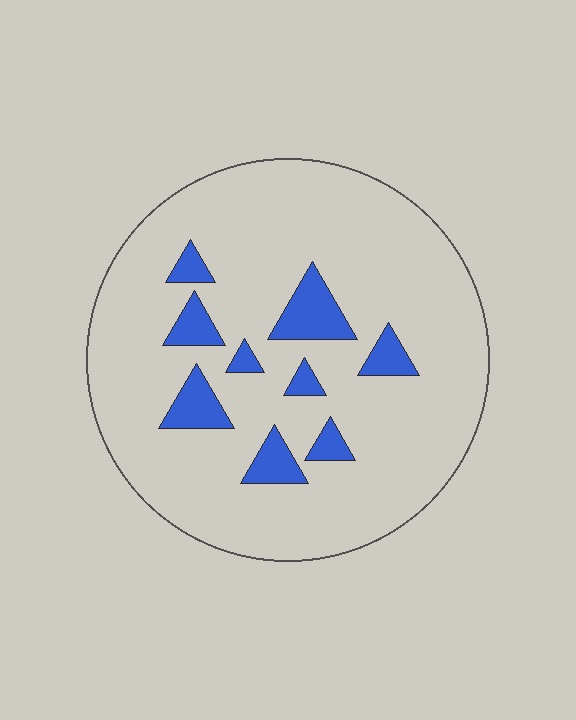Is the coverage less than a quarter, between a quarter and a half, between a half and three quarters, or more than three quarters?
Less than a quarter.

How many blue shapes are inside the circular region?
9.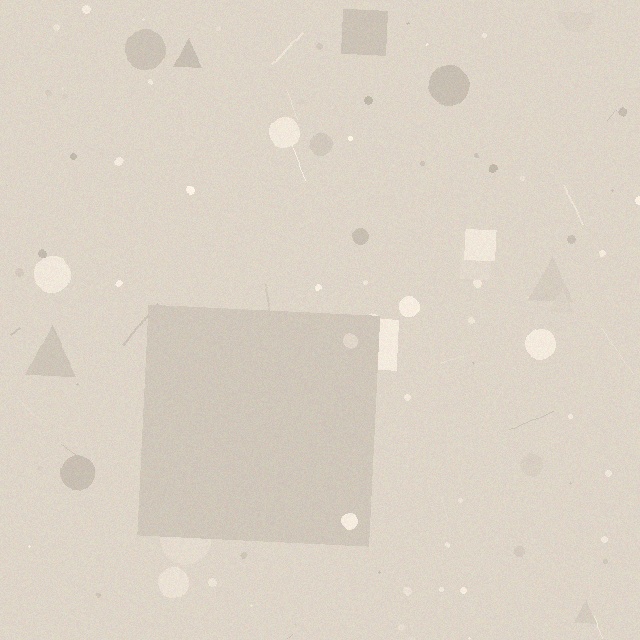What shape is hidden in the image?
A square is hidden in the image.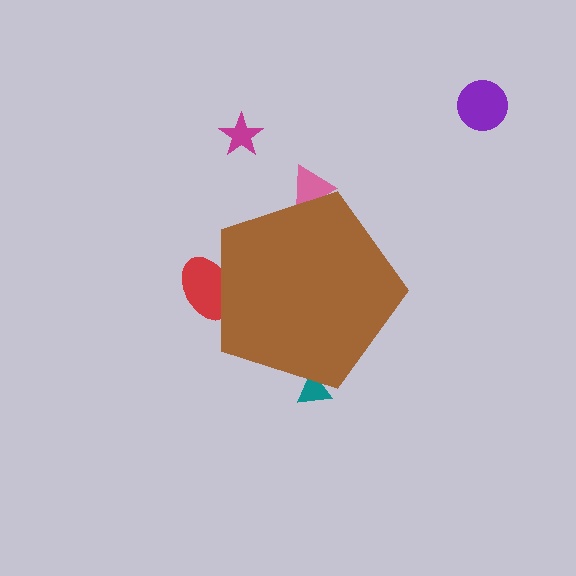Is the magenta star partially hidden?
No, the magenta star is fully visible.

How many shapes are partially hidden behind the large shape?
3 shapes are partially hidden.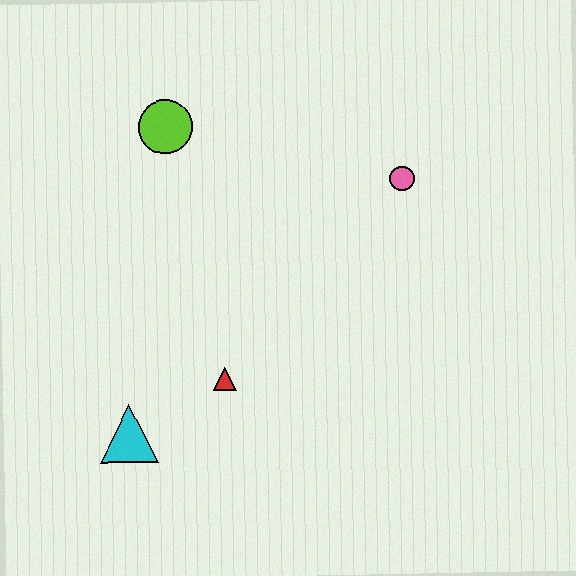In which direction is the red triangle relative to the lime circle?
The red triangle is below the lime circle.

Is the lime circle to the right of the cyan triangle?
Yes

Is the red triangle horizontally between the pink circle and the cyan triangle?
Yes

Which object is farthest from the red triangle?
The pink circle is farthest from the red triangle.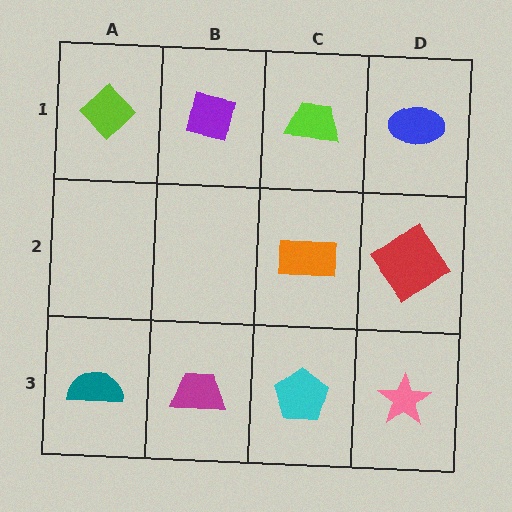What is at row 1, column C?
A lime trapezoid.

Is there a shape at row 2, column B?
No, that cell is empty.